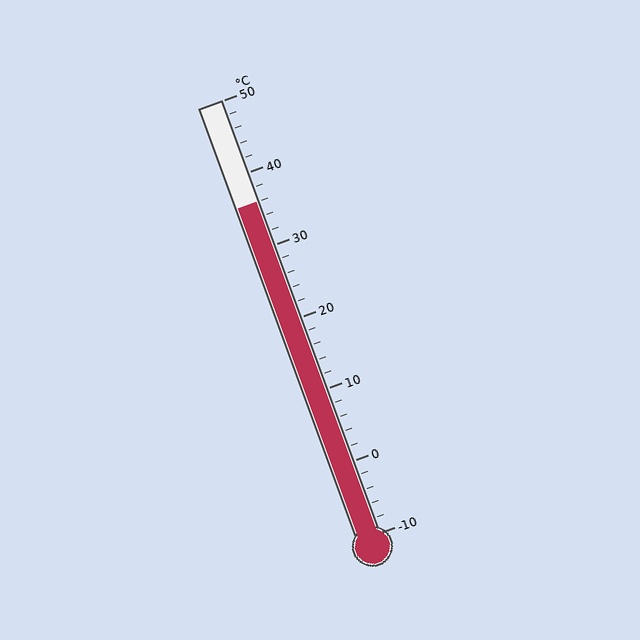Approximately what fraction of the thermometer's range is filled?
The thermometer is filled to approximately 75% of its range.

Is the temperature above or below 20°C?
The temperature is above 20°C.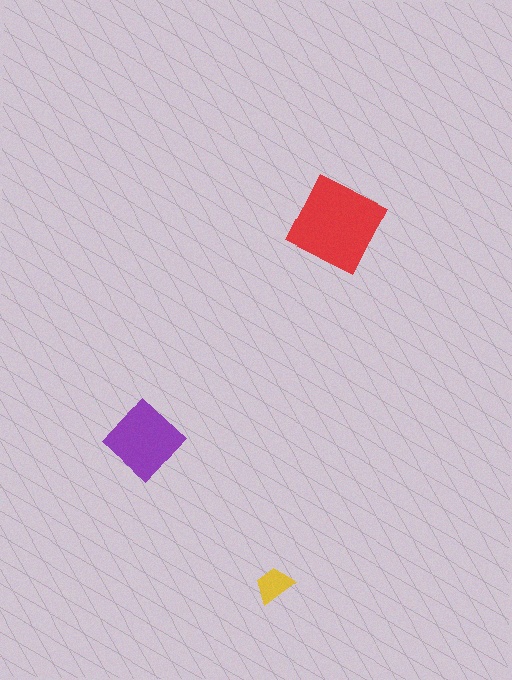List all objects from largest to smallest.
The red square, the purple diamond, the yellow trapezoid.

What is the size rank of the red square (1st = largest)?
1st.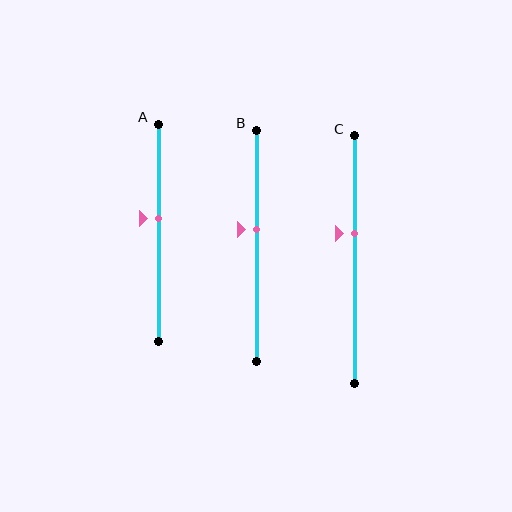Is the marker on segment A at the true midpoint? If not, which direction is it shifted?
No, the marker on segment A is shifted upward by about 7% of the segment length.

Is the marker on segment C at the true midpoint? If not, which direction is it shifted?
No, the marker on segment C is shifted upward by about 11% of the segment length.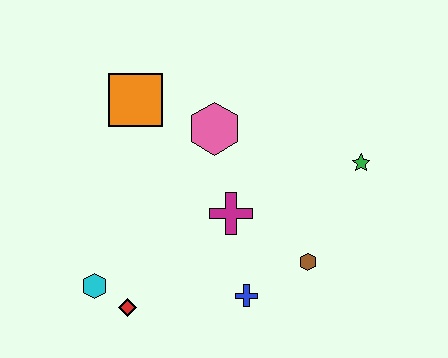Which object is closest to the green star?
The brown hexagon is closest to the green star.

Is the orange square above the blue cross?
Yes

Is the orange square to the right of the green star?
No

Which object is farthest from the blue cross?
The orange square is farthest from the blue cross.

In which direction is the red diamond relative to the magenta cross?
The red diamond is to the left of the magenta cross.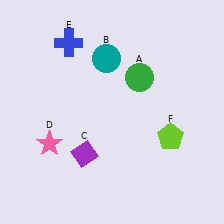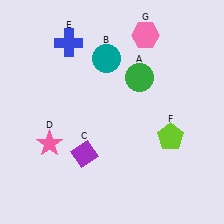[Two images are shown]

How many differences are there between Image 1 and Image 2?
There is 1 difference between the two images.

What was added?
A pink hexagon (G) was added in Image 2.